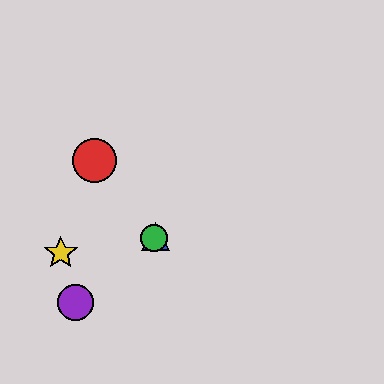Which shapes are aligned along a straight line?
The blue triangle, the green circle, the purple circle are aligned along a straight line.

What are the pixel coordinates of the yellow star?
The yellow star is at (61, 253).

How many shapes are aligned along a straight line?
3 shapes (the blue triangle, the green circle, the purple circle) are aligned along a straight line.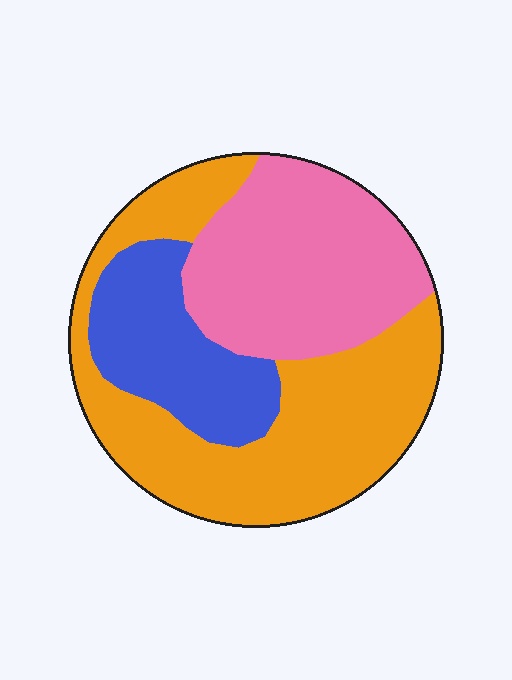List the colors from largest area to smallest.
From largest to smallest: orange, pink, blue.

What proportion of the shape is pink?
Pink takes up about one third (1/3) of the shape.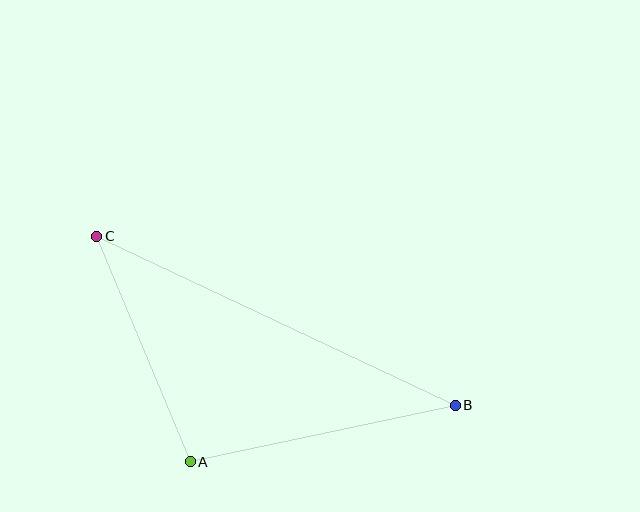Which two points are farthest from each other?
Points B and C are farthest from each other.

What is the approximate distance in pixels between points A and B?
The distance between A and B is approximately 271 pixels.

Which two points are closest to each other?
Points A and C are closest to each other.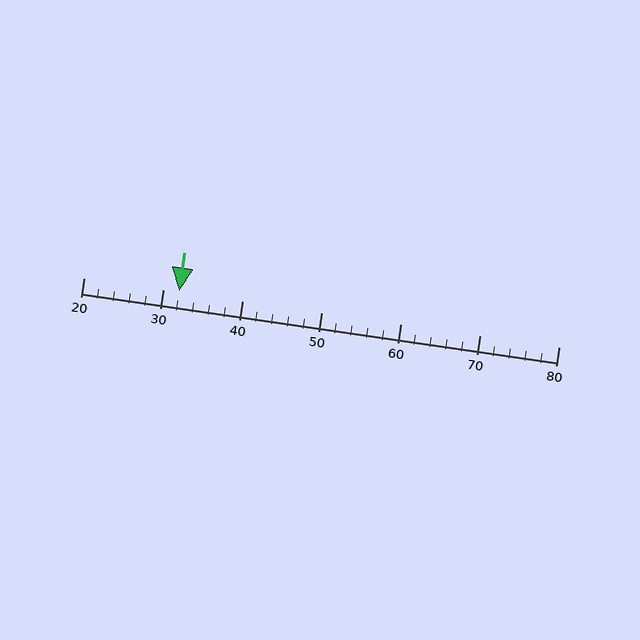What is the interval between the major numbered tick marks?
The major tick marks are spaced 10 units apart.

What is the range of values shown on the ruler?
The ruler shows values from 20 to 80.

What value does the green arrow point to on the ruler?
The green arrow points to approximately 32.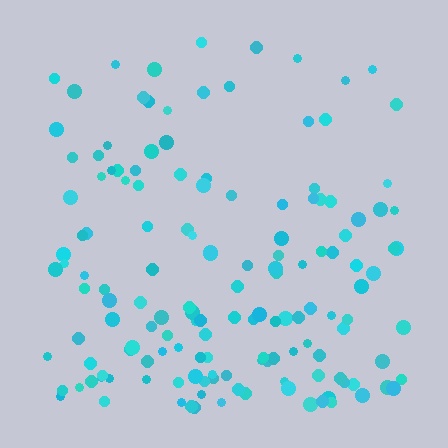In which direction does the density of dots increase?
From top to bottom, with the bottom side densest.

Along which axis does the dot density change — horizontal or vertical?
Vertical.